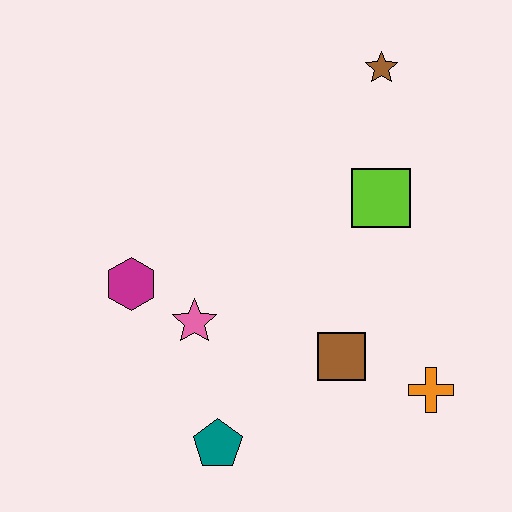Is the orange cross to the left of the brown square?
No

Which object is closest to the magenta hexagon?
The pink star is closest to the magenta hexagon.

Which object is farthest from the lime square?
The teal pentagon is farthest from the lime square.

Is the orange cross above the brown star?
No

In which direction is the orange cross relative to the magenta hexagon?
The orange cross is to the right of the magenta hexagon.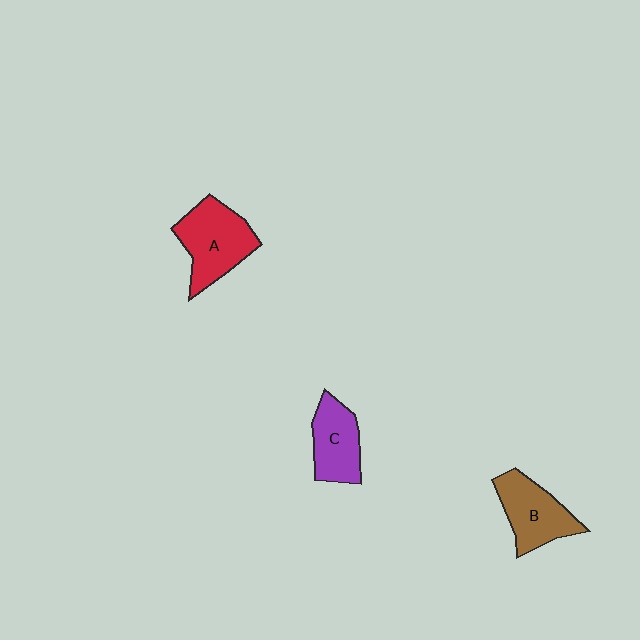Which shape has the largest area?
Shape A (red).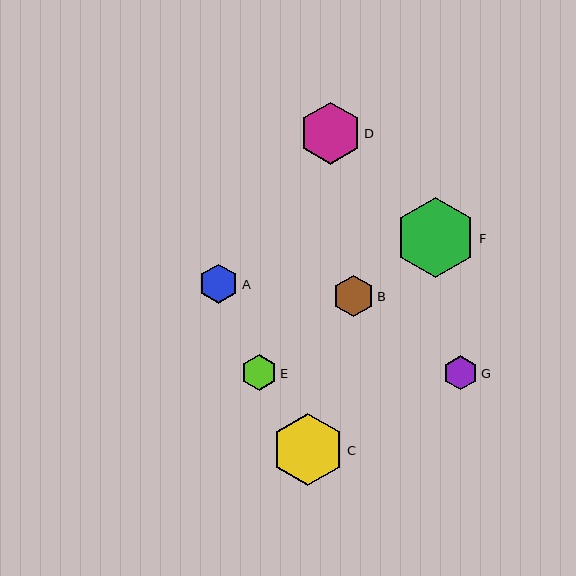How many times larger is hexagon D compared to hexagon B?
Hexagon D is approximately 1.5 times the size of hexagon B.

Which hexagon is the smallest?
Hexagon G is the smallest with a size of approximately 34 pixels.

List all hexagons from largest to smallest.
From largest to smallest: F, C, D, B, A, E, G.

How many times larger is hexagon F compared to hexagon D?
Hexagon F is approximately 1.3 times the size of hexagon D.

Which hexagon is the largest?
Hexagon F is the largest with a size of approximately 80 pixels.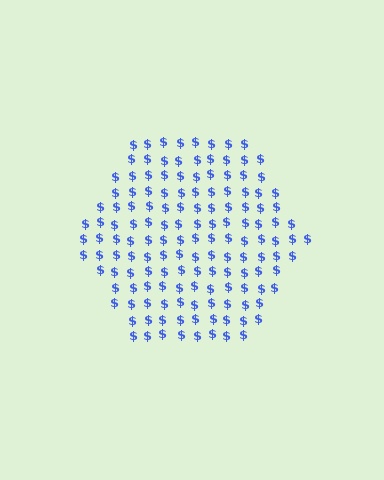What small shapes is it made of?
It is made of small dollar signs.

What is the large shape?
The large shape is a hexagon.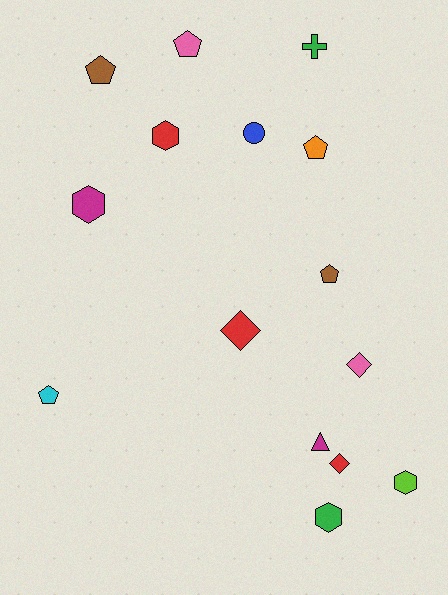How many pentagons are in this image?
There are 5 pentagons.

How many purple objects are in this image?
There are no purple objects.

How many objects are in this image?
There are 15 objects.